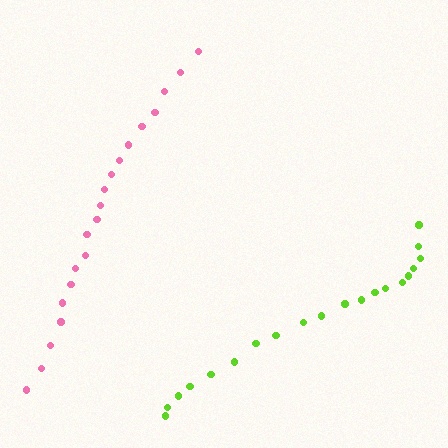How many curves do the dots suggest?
There are 2 distinct paths.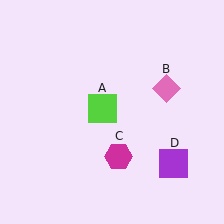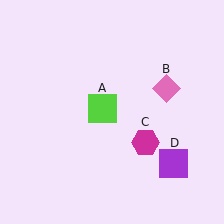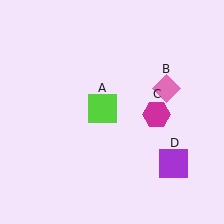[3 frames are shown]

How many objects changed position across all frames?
1 object changed position: magenta hexagon (object C).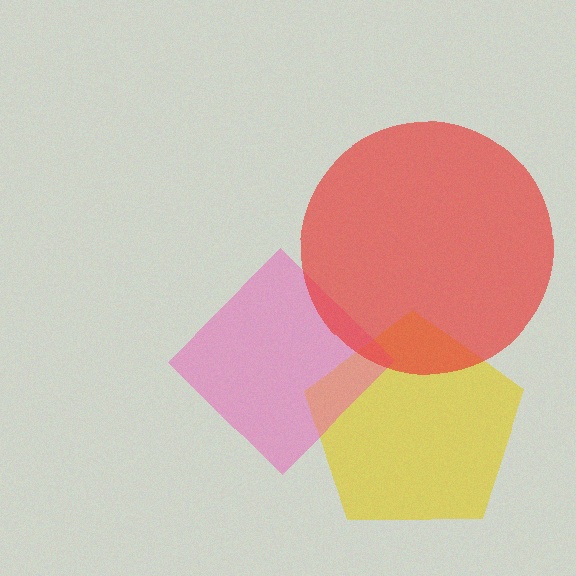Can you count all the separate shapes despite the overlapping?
Yes, there are 3 separate shapes.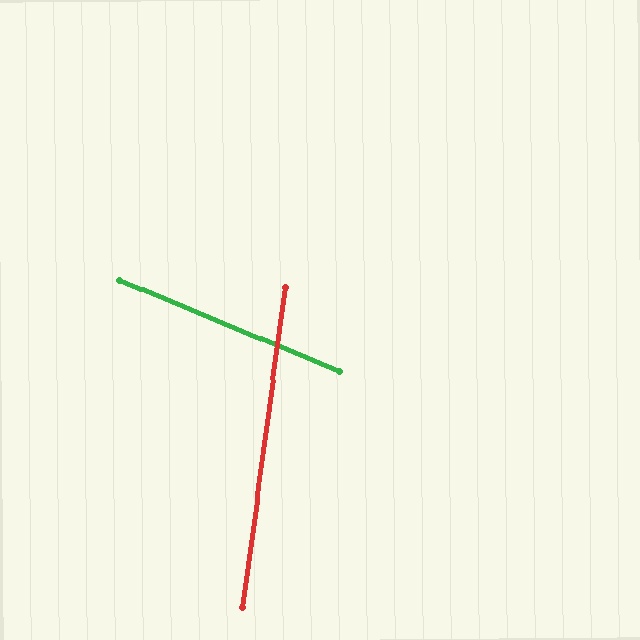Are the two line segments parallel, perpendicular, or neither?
Neither parallel nor perpendicular — they differ by about 75°.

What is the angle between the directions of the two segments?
Approximately 75 degrees.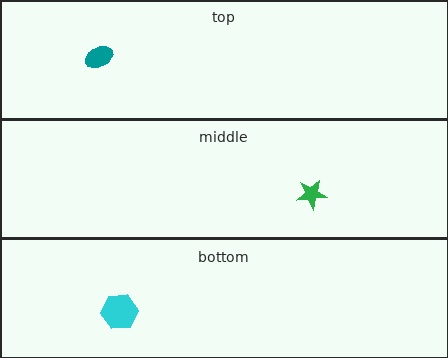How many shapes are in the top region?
1.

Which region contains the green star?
The middle region.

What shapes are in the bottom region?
The cyan hexagon.